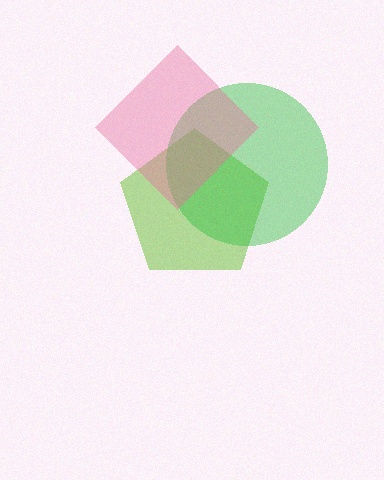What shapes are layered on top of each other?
The layered shapes are: a lime pentagon, a green circle, a pink diamond.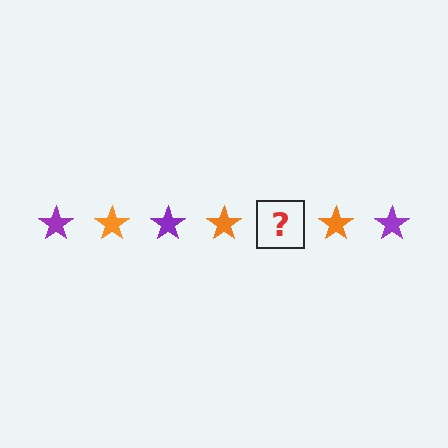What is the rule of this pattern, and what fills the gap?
The rule is that the pattern cycles through purple, orange stars. The gap should be filled with a purple star.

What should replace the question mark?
The question mark should be replaced with a purple star.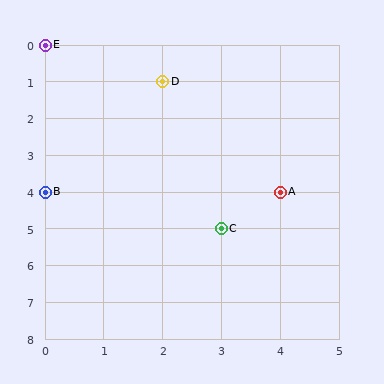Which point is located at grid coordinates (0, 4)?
Point B is at (0, 4).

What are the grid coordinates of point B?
Point B is at grid coordinates (0, 4).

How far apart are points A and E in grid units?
Points A and E are 4 columns and 4 rows apart (about 5.7 grid units diagonally).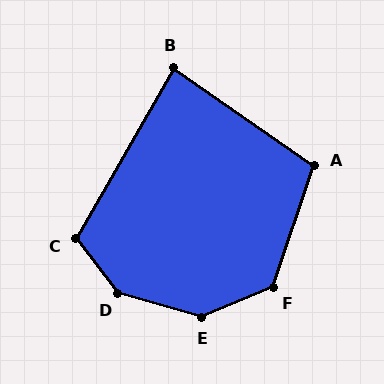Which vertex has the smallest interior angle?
B, at approximately 85 degrees.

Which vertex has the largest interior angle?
D, at approximately 144 degrees.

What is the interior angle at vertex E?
Approximately 142 degrees (obtuse).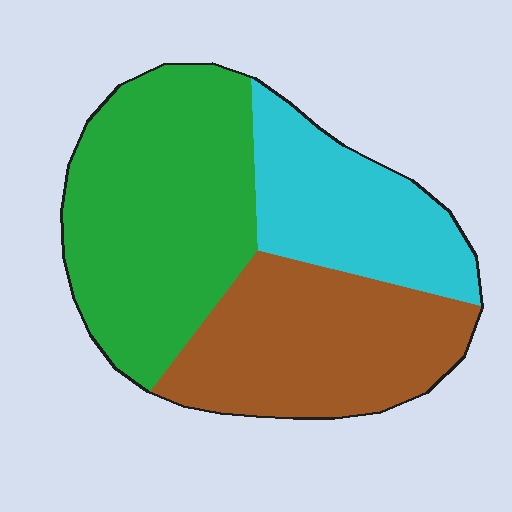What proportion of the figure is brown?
Brown covers 33% of the figure.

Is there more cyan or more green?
Green.